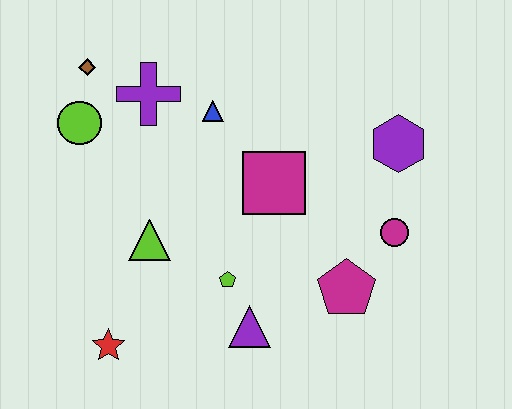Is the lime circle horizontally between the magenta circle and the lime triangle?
No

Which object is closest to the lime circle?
The brown diamond is closest to the lime circle.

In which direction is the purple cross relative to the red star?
The purple cross is above the red star.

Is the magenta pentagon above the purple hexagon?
No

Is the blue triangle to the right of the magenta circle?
No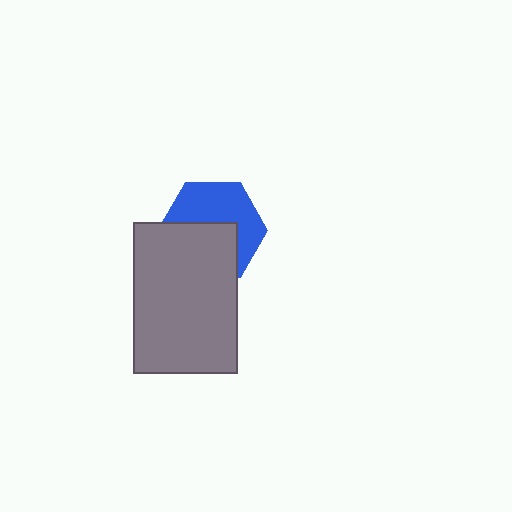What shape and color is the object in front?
The object in front is a gray rectangle.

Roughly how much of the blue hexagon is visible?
About half of it is visible (roughly 52%).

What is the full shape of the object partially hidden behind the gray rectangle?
The partially hidden object is a blue hexagon.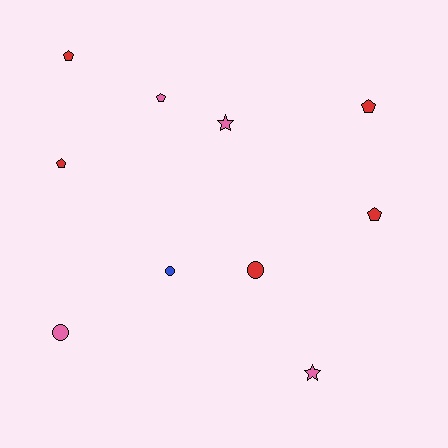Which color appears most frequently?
Red, with 5 objects.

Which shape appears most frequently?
Pentagon, with 5 objects.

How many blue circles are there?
There is 1 blue circle.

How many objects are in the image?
There are 10 objects.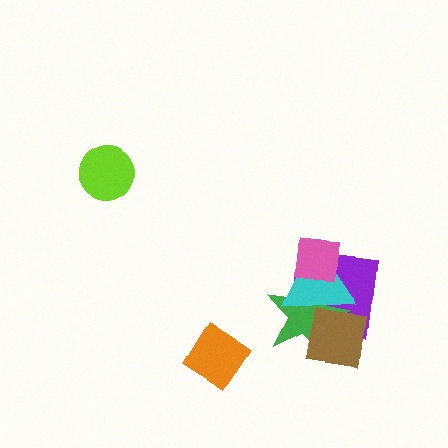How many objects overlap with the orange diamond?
0 objects overlap with the orange diamond.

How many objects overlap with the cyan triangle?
4 objects overlap with the cyan triangle.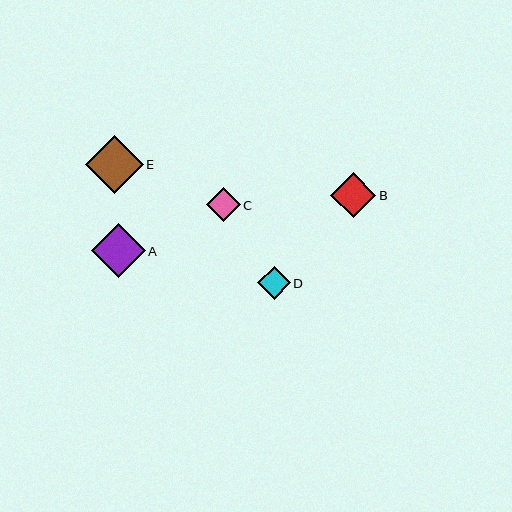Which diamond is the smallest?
Diamond D is the smallest with a size of approximately 32 pixels.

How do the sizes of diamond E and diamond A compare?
Diamond E and diamond A are approximately the same size.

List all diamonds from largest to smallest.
From largest to smallest: E, A, B, C, D.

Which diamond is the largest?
Diamond E is the largest with a size of approximately 58 pixels.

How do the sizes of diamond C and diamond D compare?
Diamond C and diamond D are approximately the same size.